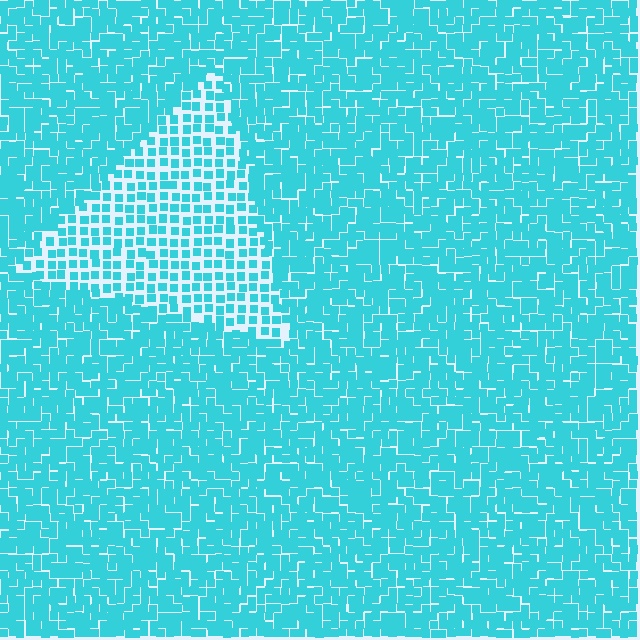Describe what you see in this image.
The image contains small cyan elements arranged at two different densities. A triangle-shaped region is visible where the elements are less densely packed than the surrounding area.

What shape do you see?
I see a triangle.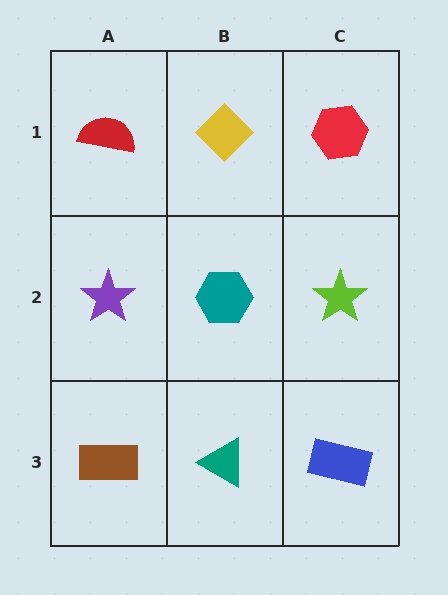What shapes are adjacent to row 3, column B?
A teal hexagon (row 2, column B), a brown rectangle (row 3, column A), a blue rectangle (row 3, column C).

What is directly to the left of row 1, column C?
A yellow diamond.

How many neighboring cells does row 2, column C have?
3.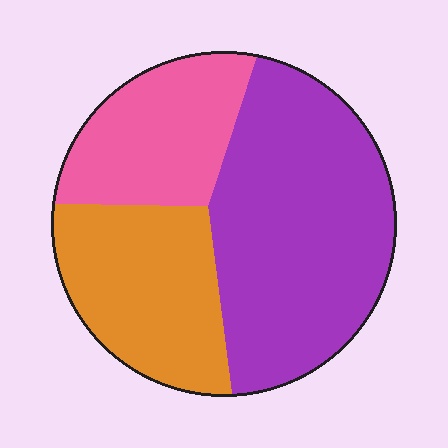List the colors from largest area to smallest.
From largest to smallest: purple, orange, pink.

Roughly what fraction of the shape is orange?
Orange takes up about one quarter (1/4) of the shape.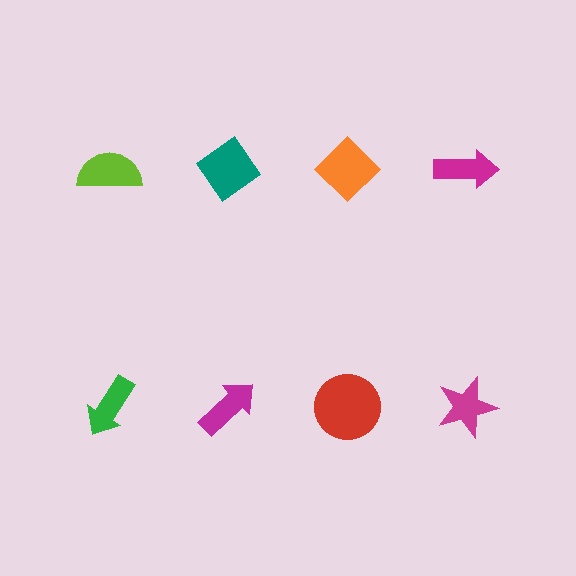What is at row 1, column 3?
An orange diamond.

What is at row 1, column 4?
A magenta arrow.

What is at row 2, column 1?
A green arrow.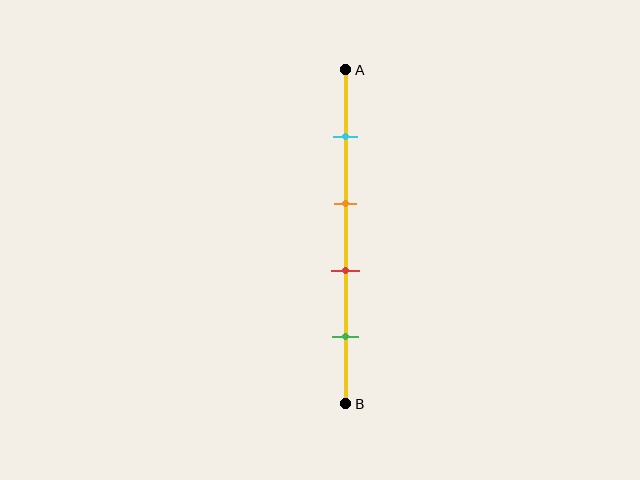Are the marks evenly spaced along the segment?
Yes, the marks are approximately evenly spaced.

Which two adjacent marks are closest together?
The orange and red marks are the closest adjacent pair.